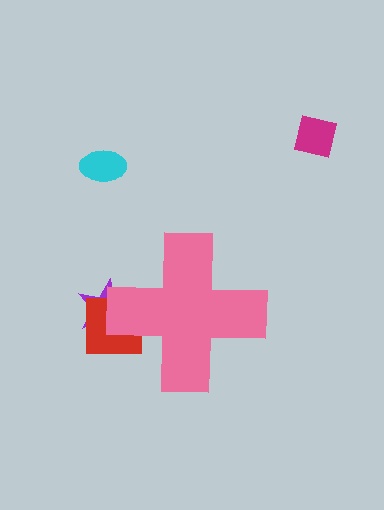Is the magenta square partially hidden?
No, the magenta square is fully visible.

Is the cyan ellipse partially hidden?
No, the cyan ellipse is fully visible.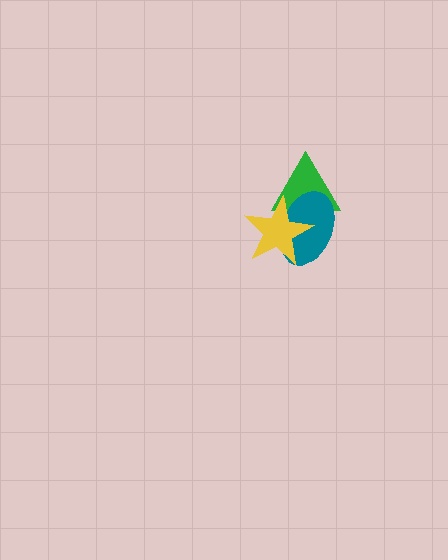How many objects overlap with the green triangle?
2 objects overlap with the green triangle.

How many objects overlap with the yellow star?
2 objects overlap with the yellow star.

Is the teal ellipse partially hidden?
Yes, it is partially covered by another shape.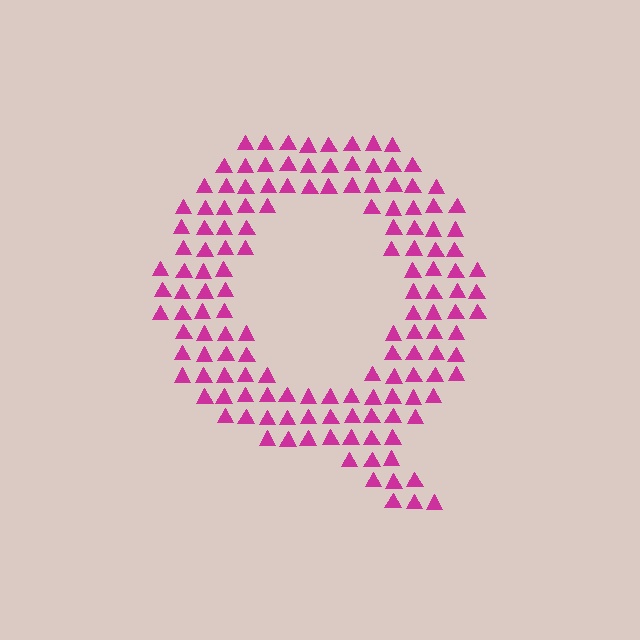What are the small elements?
The small elements are triangles.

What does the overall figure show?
The overall figure shows the letter Q.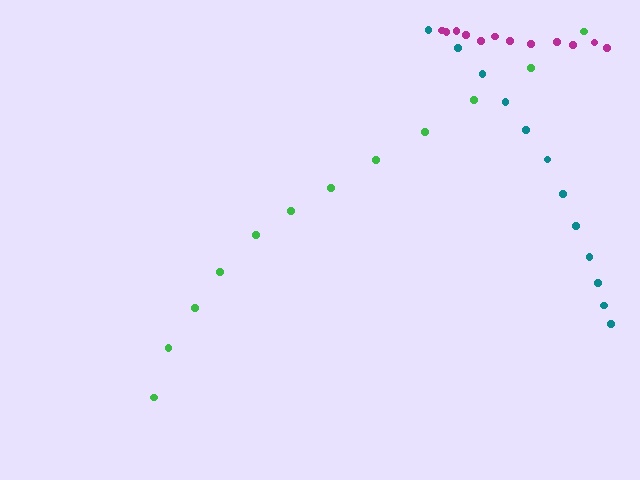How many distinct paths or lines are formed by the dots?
There are 3 distinct paths.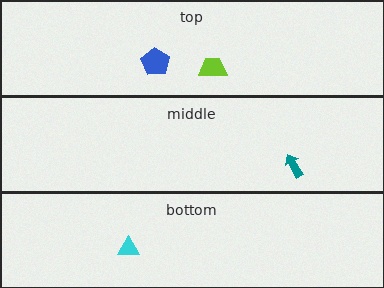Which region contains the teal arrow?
The middle region.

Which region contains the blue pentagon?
The top region.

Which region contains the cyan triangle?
The bottom region.